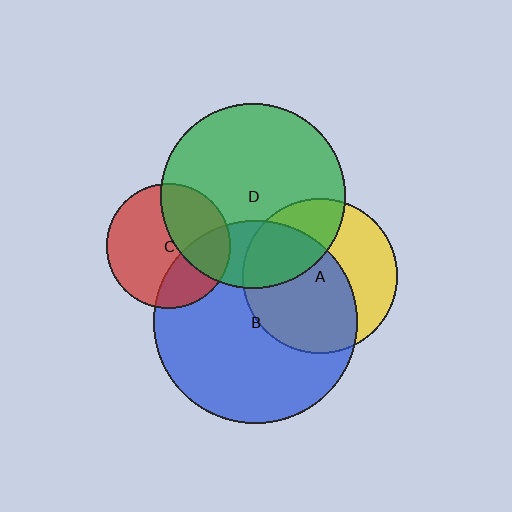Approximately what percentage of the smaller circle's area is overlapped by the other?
Approximately 30%.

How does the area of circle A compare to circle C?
Approximately 1.5 times.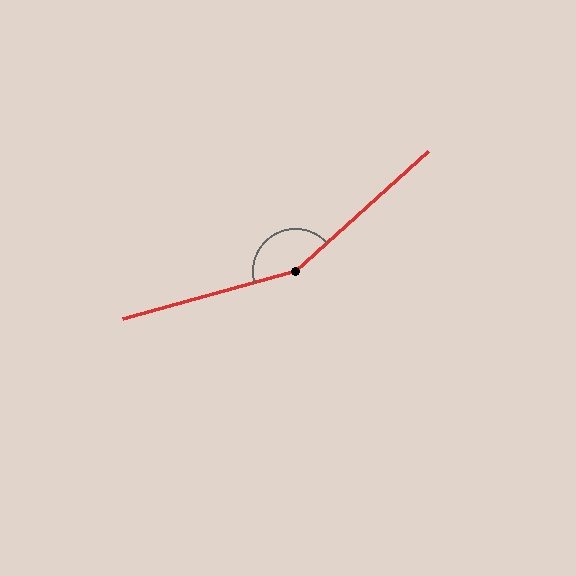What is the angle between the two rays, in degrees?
Approximately 154 degrees.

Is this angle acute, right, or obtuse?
It is obtuse.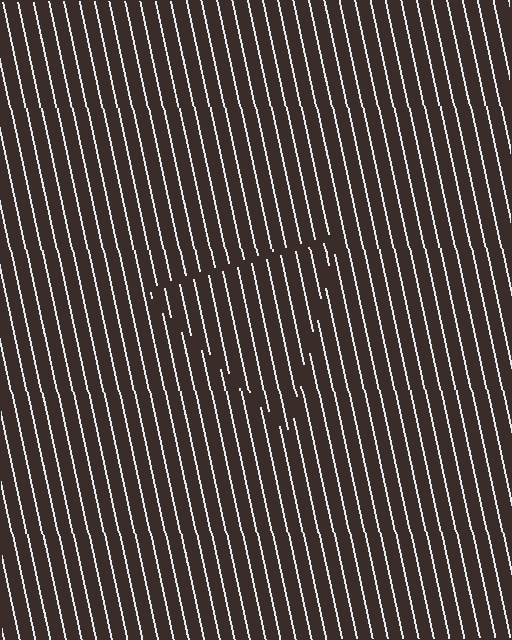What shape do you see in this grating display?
An illusory triangle. The interior of the shape contains the same grating, shifted by half a period — the contour is defined by the phase discontinuity where line-ends from the inner and outer gratings abut.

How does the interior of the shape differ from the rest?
The interior of the shape contains the same grating, shifted by half a period — the contour is defined by the phase discontinuity where line-ends from the inner and outer gratings abut.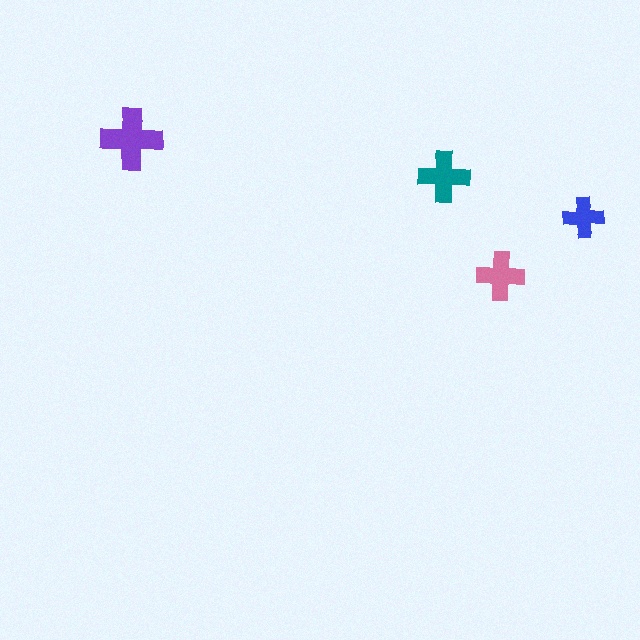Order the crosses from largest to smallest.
the purple one, the teal one, the pink one, the blue one.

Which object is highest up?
The purple cross is topmost.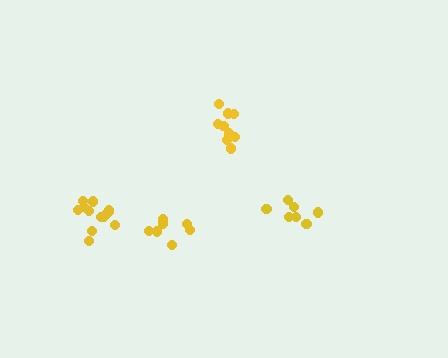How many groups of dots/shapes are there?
There are 4 groups.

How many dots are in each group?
Group 1: 9 dots, Group 2: 7 dots, Group 3: 13 dots, Group 4: 7 dots (36 total).